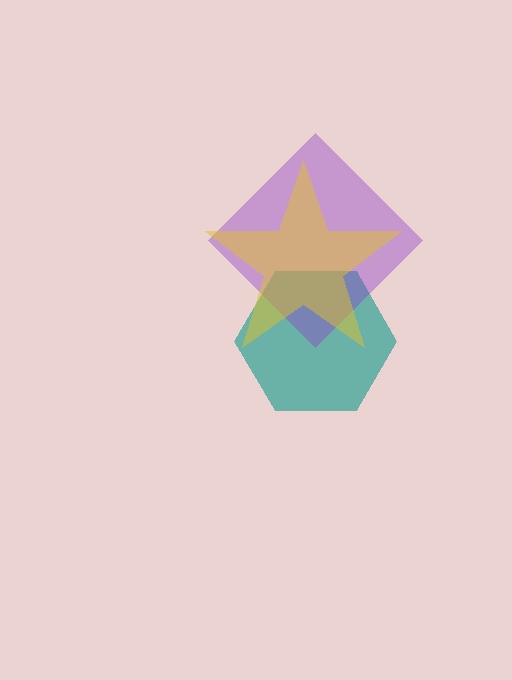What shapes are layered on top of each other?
The layered shapes are: a teal hexagon, a purple diamond, a yellow star.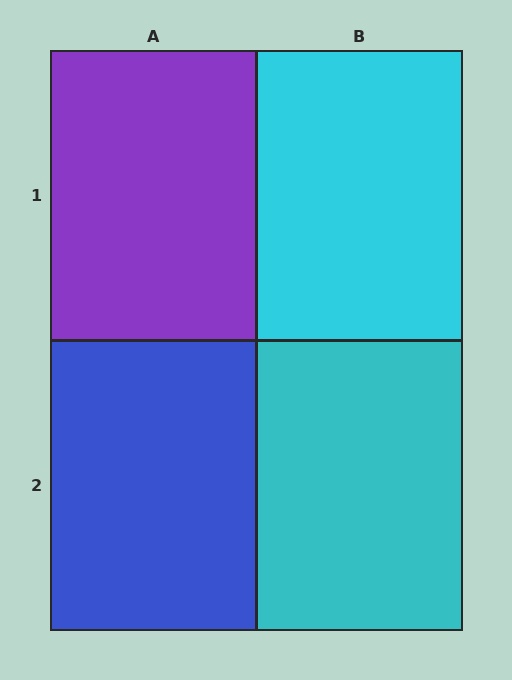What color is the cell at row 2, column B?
Cyan.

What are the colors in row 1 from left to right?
Purple, cyan.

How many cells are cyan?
2 cells are cyan.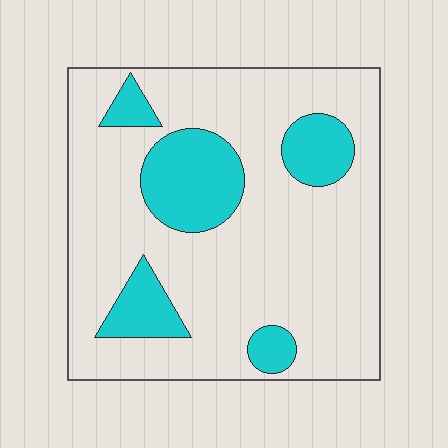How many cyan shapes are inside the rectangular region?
5.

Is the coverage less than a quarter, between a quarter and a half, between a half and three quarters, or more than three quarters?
Less than a quarter.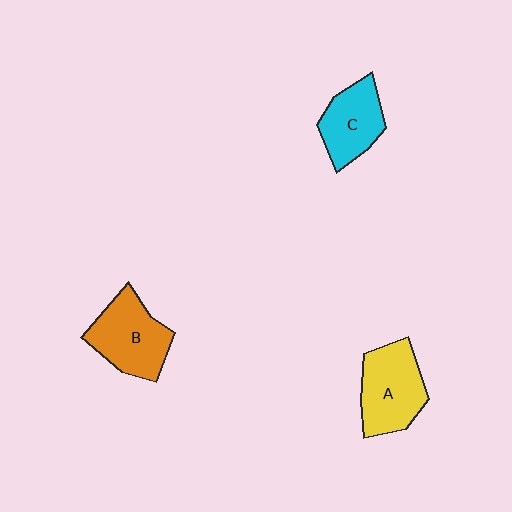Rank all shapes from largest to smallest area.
From largest to smallest: A (yellow), B (orange), C (cyan).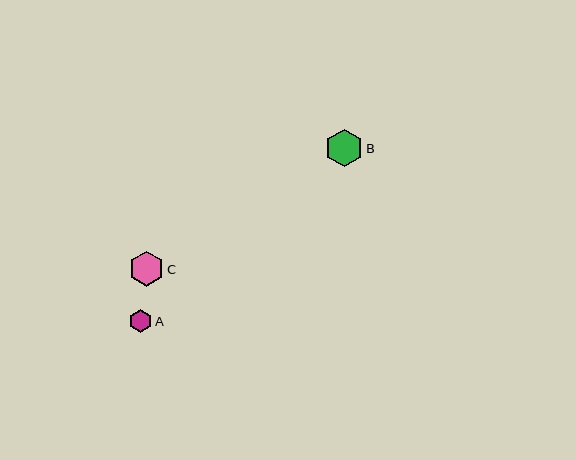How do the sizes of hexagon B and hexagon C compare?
Hexagon B and hexagon C are approximately the same size.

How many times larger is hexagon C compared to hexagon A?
Hexagon C is approximately 1.6 times the size of hexagon A.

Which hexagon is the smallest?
Hexagon A is the smallest with a size of approximately 23 pixels.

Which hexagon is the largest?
Hexagon B is the largest with a size of approximately 38 pixels.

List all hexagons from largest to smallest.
From largest to smallest: B, C, A.